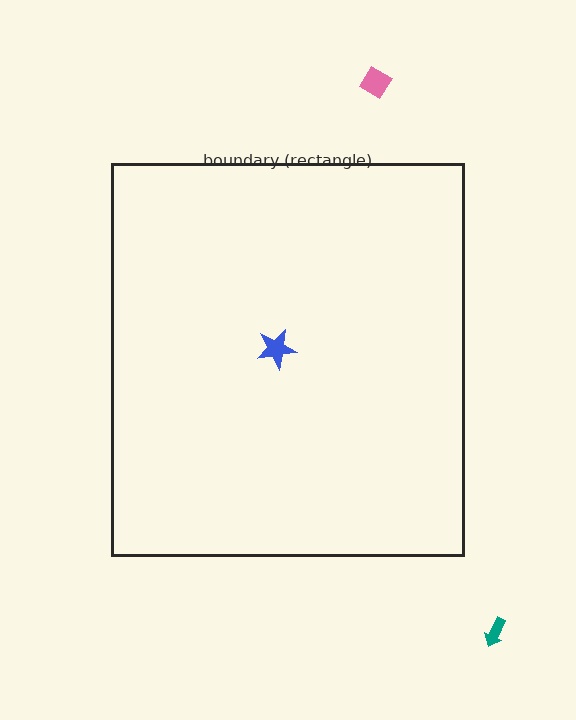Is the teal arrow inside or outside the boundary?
Outside.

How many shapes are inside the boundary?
1 inside, 2 outside.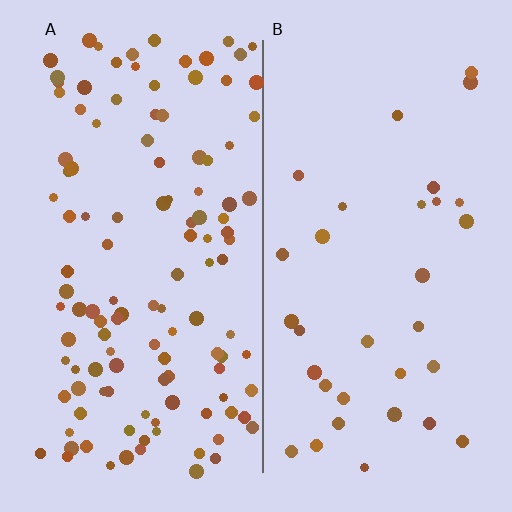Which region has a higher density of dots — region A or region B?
A (the left).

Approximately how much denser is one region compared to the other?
Approximately 3.7× — region A over region B.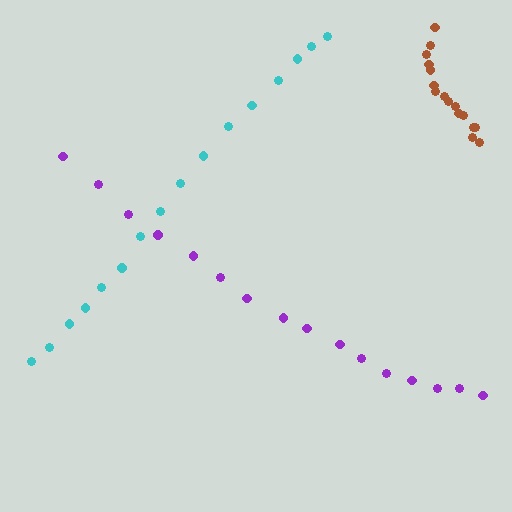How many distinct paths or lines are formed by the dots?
There are 3 distinct paths.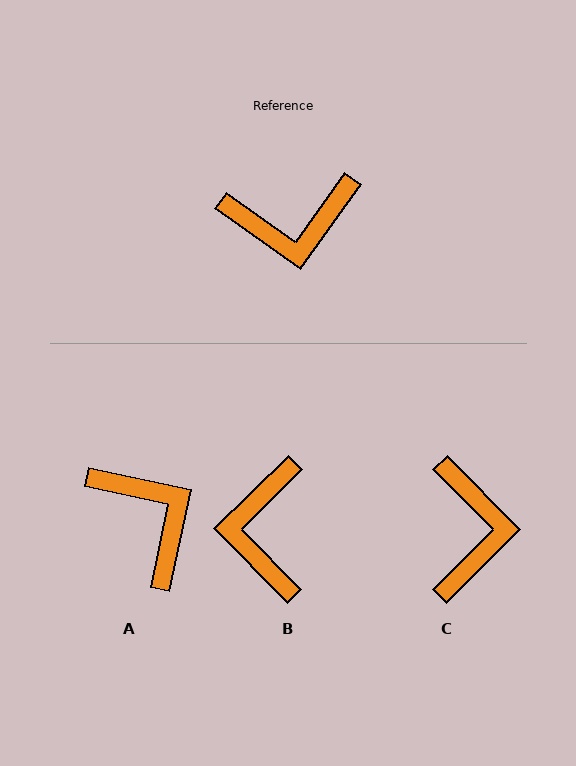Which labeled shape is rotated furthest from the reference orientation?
A, about 114 degrees away.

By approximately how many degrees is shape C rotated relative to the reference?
Approximately 80 degrees counter-clockwise.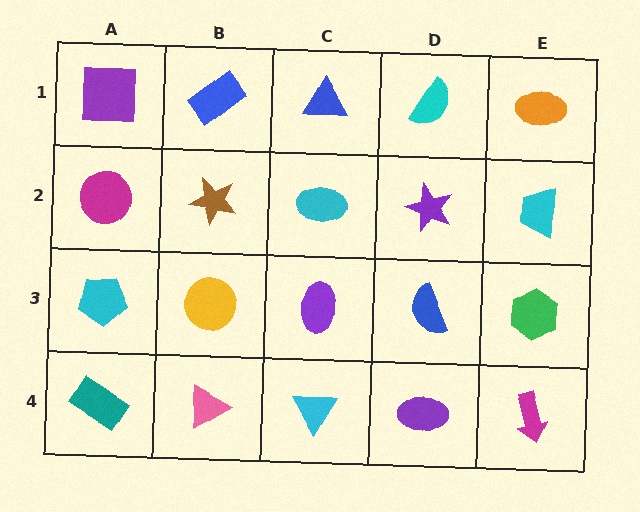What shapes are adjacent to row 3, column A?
A magenta circle (row 2, column A), a teal rectangle (row 4, column A), a yellow circle (row 3, column B).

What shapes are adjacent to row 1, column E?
A cyan trapezoid (row 2, column E), a cyan semicircle (row 1, column D).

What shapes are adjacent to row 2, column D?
A cyan semicircle (row 1, column D), a blue semicircle (row 3, column D), a cyan ellipse (row 2, column C), a cyan trapezoid (row 2, column E).